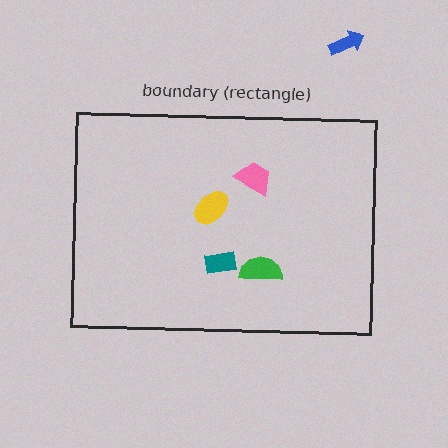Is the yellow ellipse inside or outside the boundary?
Inside.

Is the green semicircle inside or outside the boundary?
Inside.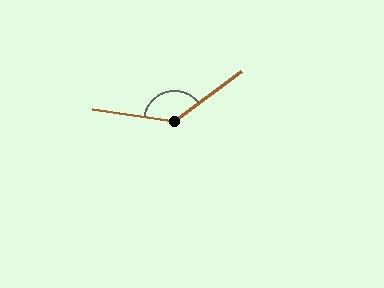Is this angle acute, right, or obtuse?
It is obtuse.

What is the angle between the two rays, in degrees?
Approximately 135 degrees.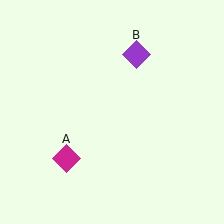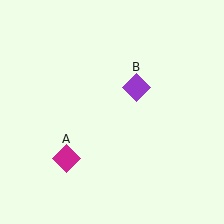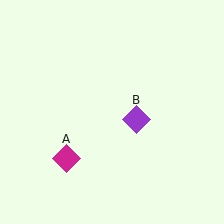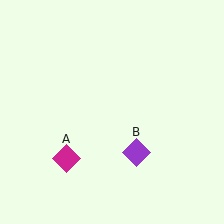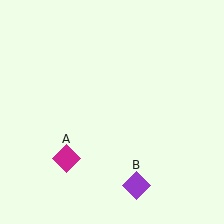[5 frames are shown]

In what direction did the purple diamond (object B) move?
The purple diamond (object B) moved down.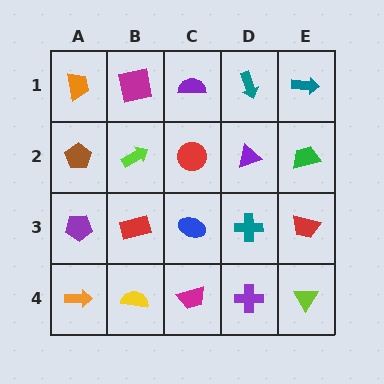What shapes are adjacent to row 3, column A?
A brown pentagon (row 2, column A), an orange arrow (row 4, column A), a red rectangle (row 3, column B).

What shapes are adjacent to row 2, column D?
A teal arrow (row 1, column D), a teal cross (row 3, column D), a red circle (row 2, column C), a green trapezoid (row 2, column E).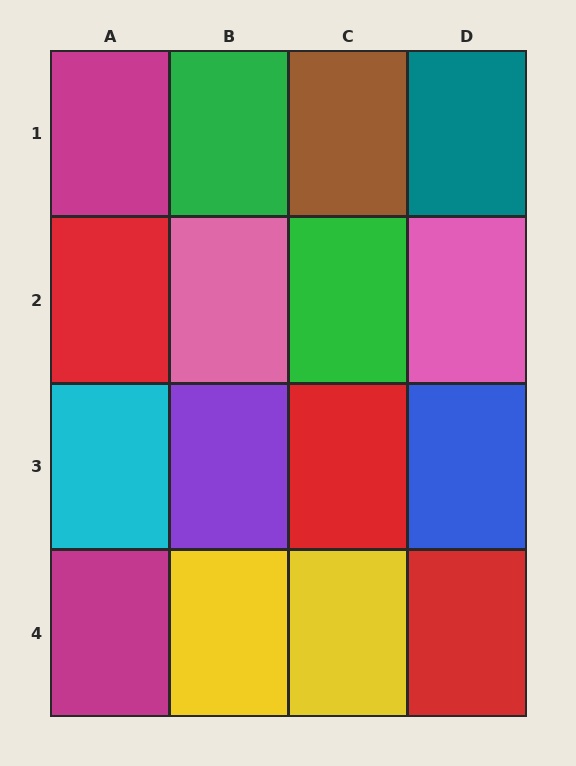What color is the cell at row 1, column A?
Magenta.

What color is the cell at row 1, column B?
Green.